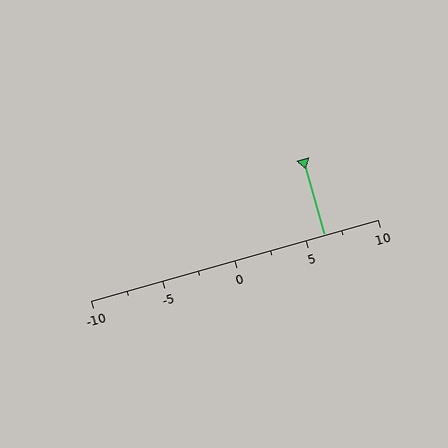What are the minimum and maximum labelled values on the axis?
The axis runs from -10 to 10.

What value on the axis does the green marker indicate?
The marker indicates approximately 6.2.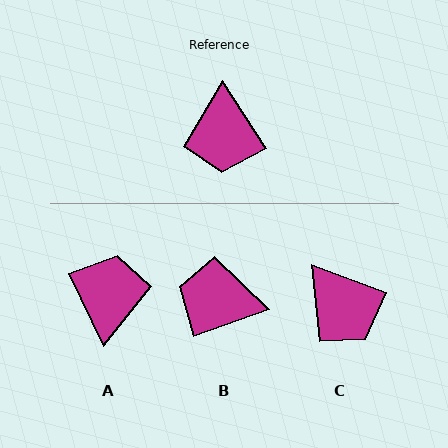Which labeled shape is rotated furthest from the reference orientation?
A, about 172 degrees away.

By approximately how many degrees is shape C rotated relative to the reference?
Approximately 37 degrees counter-clockwise.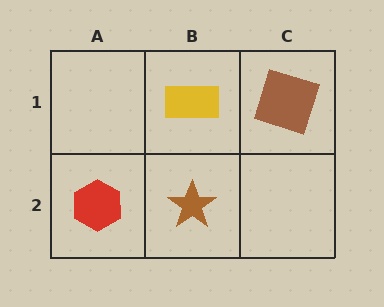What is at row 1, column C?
A brown square.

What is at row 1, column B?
A yellow rectangle.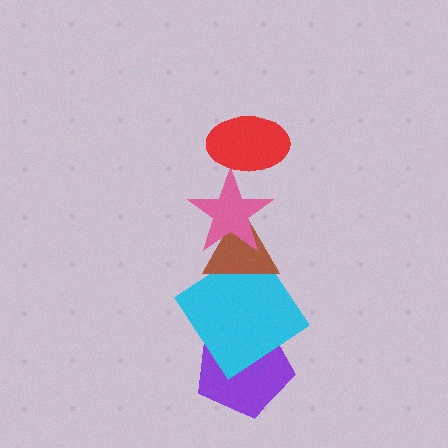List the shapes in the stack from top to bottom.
From top to bottom: the red ellipse, the pink star, the brown triangle, the cyan diamond, the purple pentagon.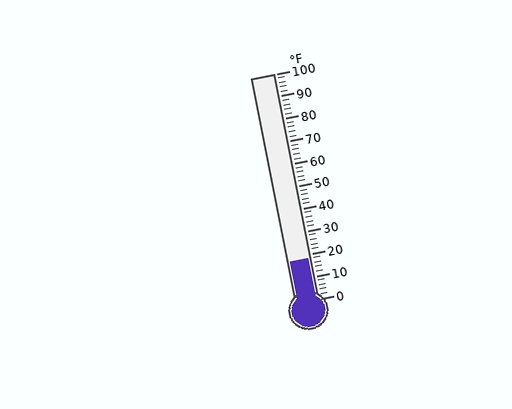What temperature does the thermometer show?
The thermometer shows approximately 18°F.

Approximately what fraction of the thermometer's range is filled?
The thermometer is filled to approximately 20% of its range.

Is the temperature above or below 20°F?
The temperature is below 20°F.